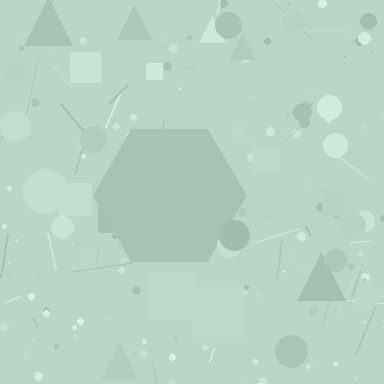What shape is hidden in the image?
A hexagon is hidden in the image.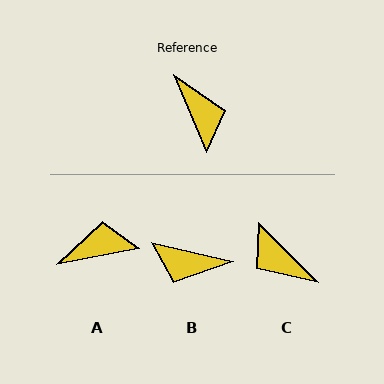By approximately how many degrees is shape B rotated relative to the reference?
Approximately 126 degrees clockwise.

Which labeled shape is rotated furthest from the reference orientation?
C, about 158 degrees away.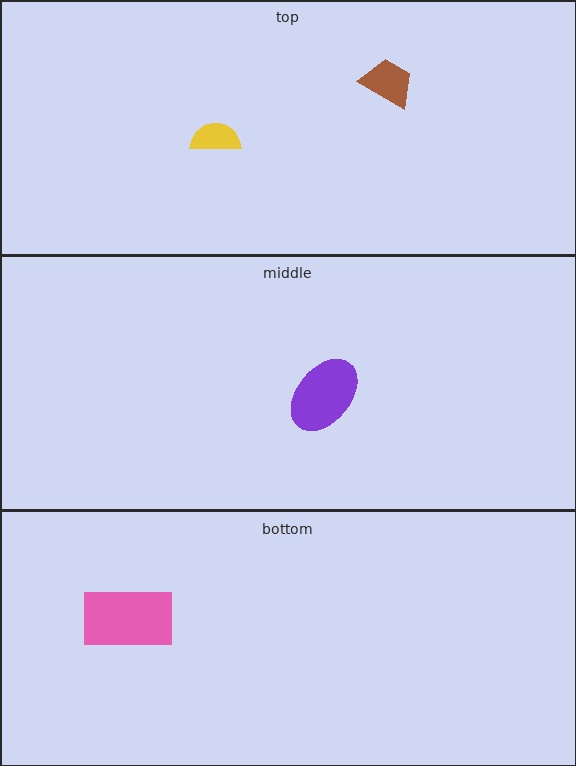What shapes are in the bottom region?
The pink rectangle.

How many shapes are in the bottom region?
1.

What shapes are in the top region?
The yellow semicircle, the brown trapezoid.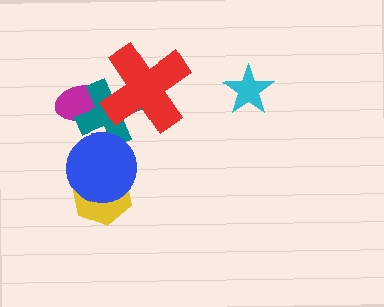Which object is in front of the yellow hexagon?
The blue circle is in front of the yellow hexagon.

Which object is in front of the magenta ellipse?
The teal cross is in front of the magenta ellipse.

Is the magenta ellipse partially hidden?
Yes, it is partially covered by another shape.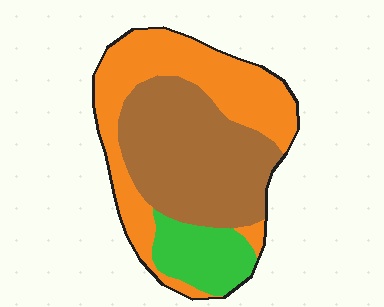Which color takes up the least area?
Green, at roughly 15%.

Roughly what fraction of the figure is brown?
Brown takes up between a quarter and a half of the figure.